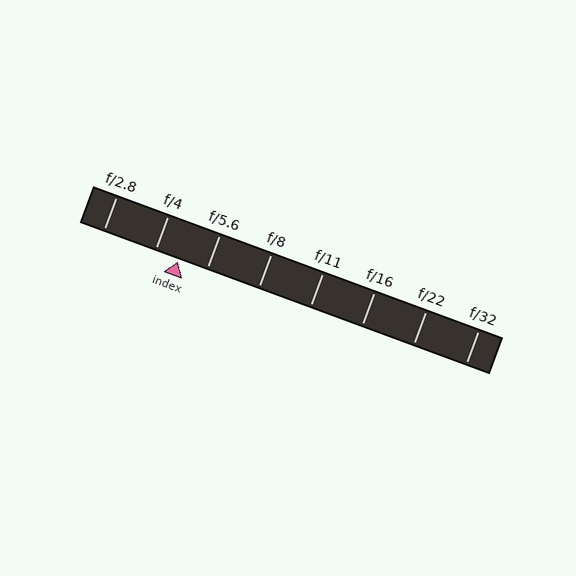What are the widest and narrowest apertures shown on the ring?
The widest aperture shown is f/2.8 and the narrowest is f/32.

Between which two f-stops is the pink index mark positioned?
The index mark is between f/4 and f/5.6.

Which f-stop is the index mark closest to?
The index mark is closest to f/4.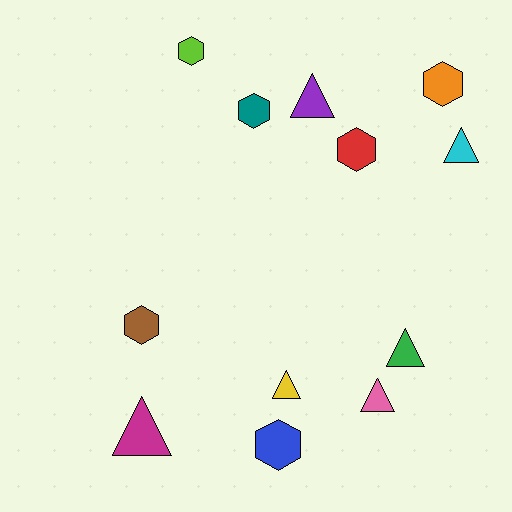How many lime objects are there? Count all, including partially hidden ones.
There is 1 lime object.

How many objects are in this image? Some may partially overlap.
There are 12 objects.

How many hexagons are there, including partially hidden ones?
There are 6 hexagons.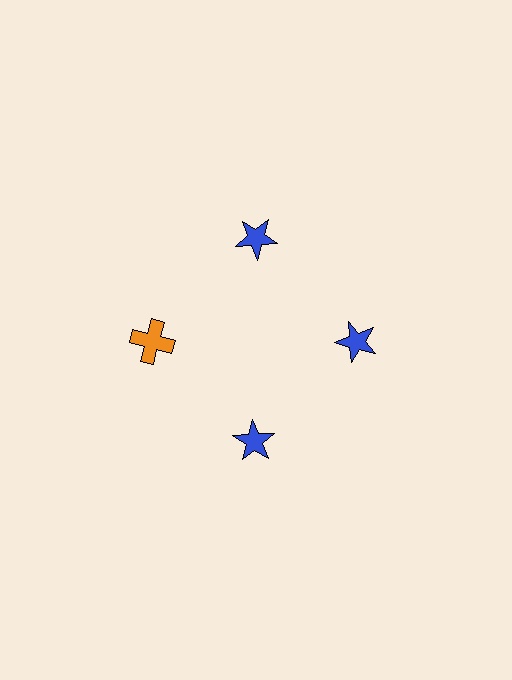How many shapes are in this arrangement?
There are 4 shapes arranged in a ring pattern.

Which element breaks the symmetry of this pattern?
The orange cross at roughly the 9 o'clock position breaks the symmetry. All other shapes are blue stars.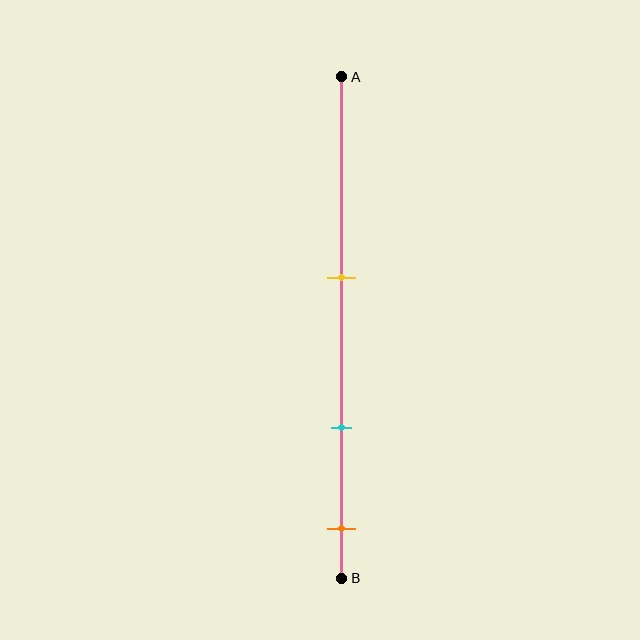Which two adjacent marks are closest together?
The cyan and orange marks are the closest adjacent pair.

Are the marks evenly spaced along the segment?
Yes, the marks are approximately evenly spaced.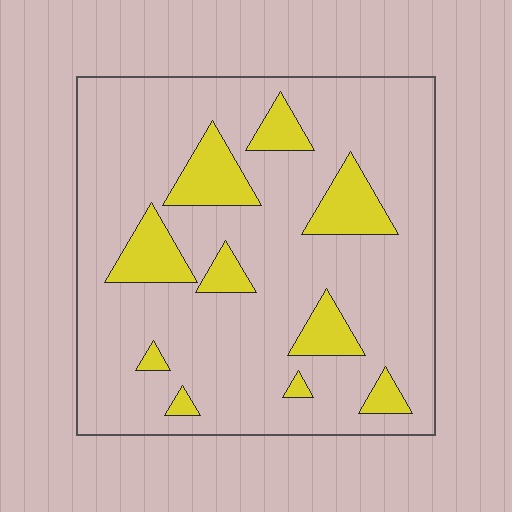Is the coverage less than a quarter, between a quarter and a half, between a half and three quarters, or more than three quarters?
Less than a quarter.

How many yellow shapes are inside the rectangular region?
10.